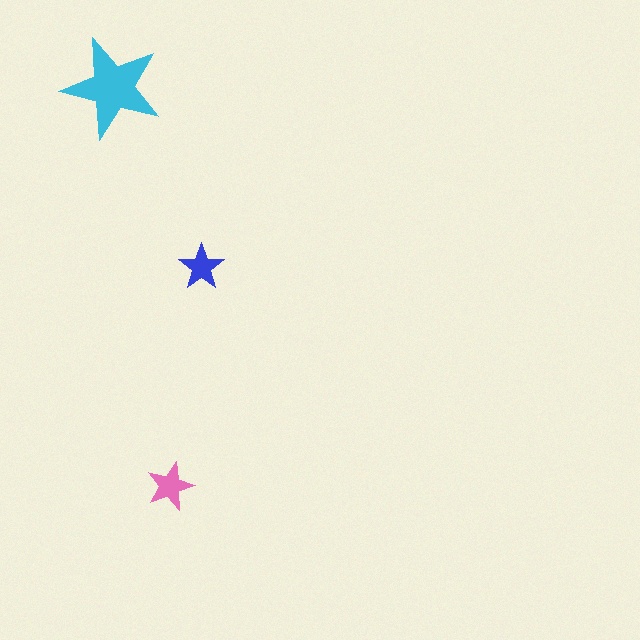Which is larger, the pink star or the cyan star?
The cyan one.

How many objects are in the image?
There are 3 objects in the image.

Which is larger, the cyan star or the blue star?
The cyan one.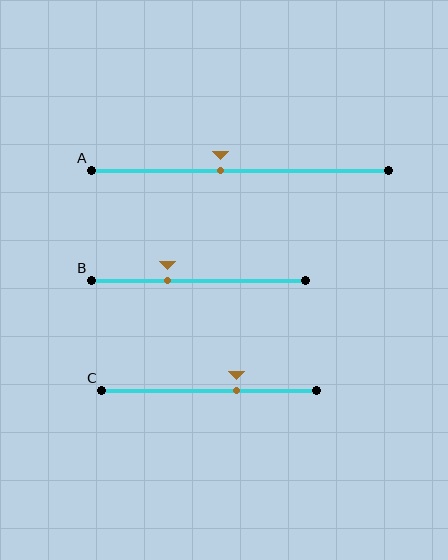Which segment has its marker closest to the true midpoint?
Segment A has its marker closest to the true midpoint.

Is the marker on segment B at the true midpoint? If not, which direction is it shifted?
No, the marker on segment B is shifted to the left by about 14% of the segment length.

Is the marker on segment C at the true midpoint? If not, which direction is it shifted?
No, the marker on segment C is shifted to the right by about 13% of the segment length.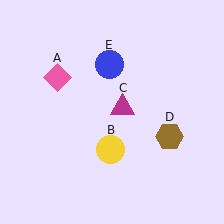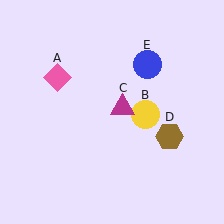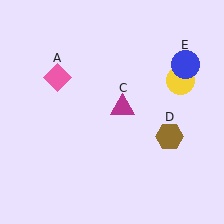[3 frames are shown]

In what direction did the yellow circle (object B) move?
The yellow circle (object B) moved up and to the right.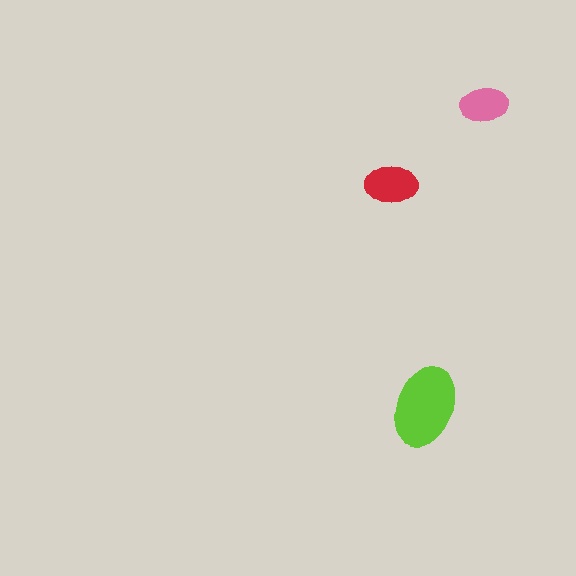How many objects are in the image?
There are 3 objects in the image.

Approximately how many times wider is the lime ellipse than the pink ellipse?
About 1.5 times wider.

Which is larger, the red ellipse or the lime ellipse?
The lime one.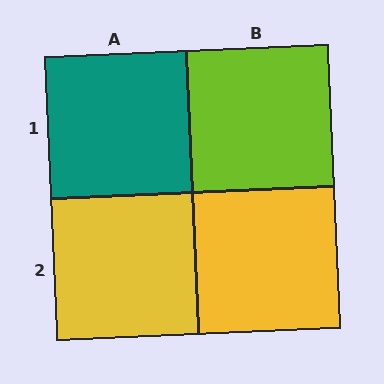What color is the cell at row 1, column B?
Lime.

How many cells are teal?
1 cell is teal.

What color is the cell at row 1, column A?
Teal.